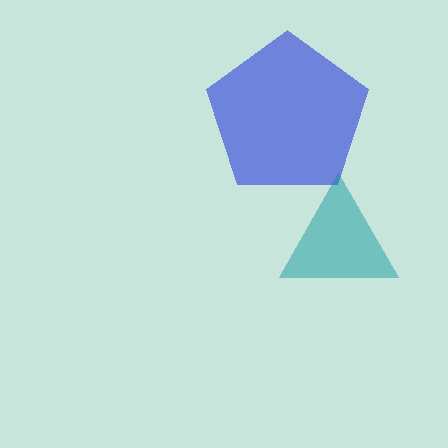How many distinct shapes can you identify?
There are 2 distinct shapes: a blue pentagon, a teal triangle.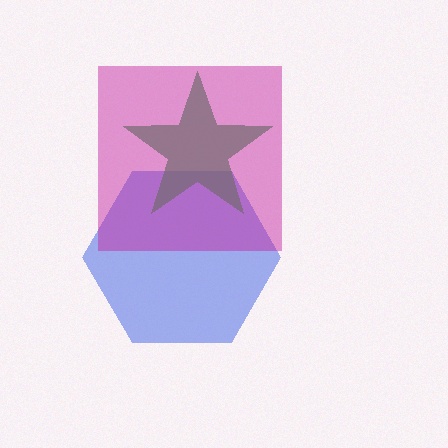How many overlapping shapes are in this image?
There are 3 overlapping shapes in the image.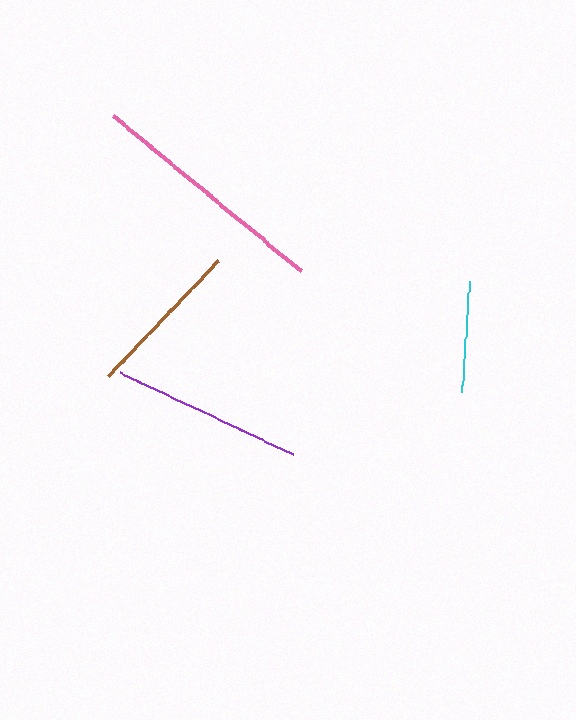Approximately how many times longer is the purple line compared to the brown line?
The purple line is approximately 1.2 times the length of the brown line.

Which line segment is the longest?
The pink line is the longest at approximately 243 pixels.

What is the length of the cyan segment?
The cyan segment is approximately 111 pixels long.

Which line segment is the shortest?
The cyan line is the shortest at approximately 111 pixels.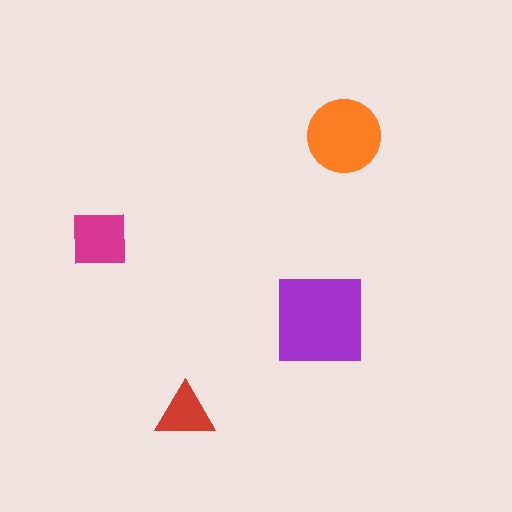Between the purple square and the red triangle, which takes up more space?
The purple square.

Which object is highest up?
The orange circle is topmost.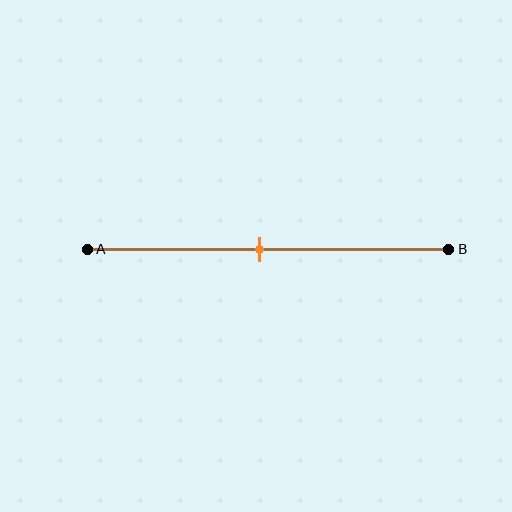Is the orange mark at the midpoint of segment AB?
Yes, the mark is approximately at the midpoint.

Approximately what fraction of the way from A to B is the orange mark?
The orange mark is approximately 50% of the way from A to B.